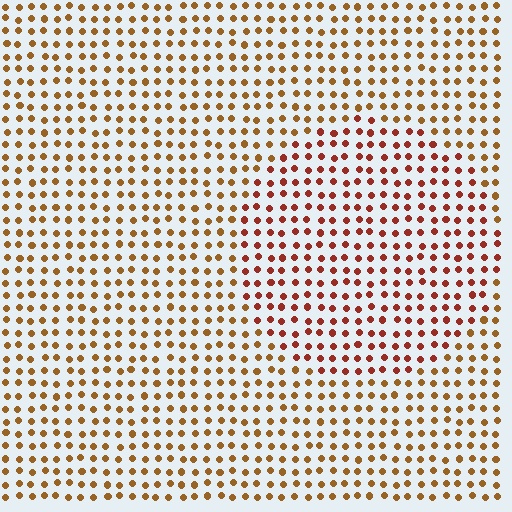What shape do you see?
I see a circle.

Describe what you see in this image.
The image is filled with small brown elements in a uniform arrangement. A circle-shaped region is visible where the elements are tinted to a slightly different hue, forming a subtle color boundary.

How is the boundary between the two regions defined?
The boundary is defined purely by a slight shift in hue (about 29 degrees). Spacing, size, and orientation are identical on both sides.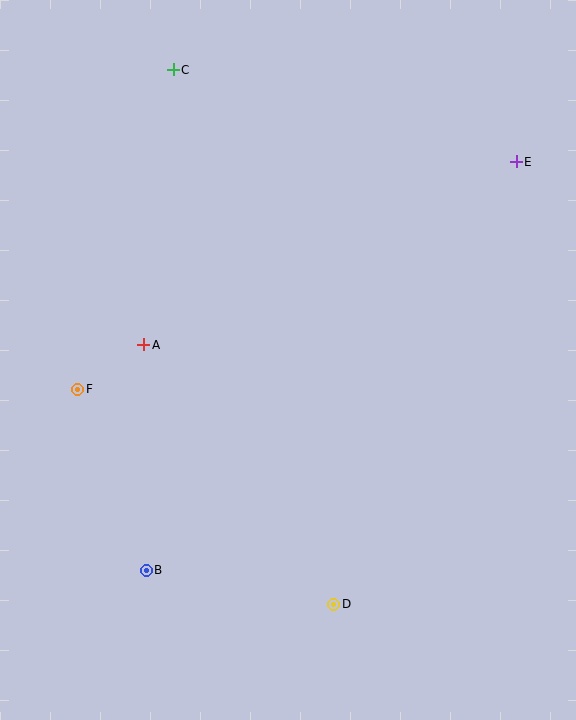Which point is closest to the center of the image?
Point A at (144, 345) is closest to the center.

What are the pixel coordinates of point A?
Point A is at (144, 345).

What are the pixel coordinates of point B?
Point B is at (146, 570).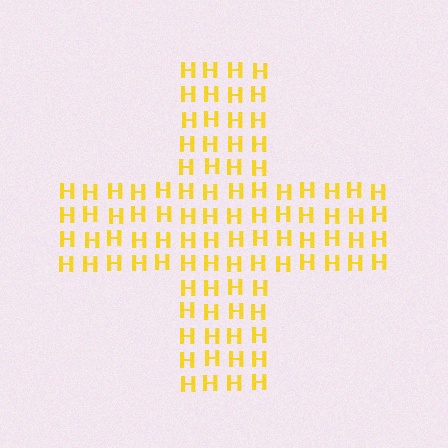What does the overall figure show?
The overall figure shows a cross.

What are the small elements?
The small elements are letter H's.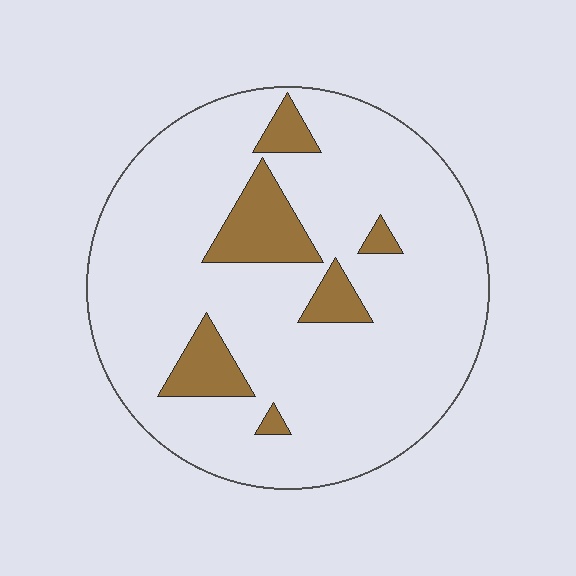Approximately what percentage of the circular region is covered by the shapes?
Approximately 15%.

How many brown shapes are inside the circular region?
6.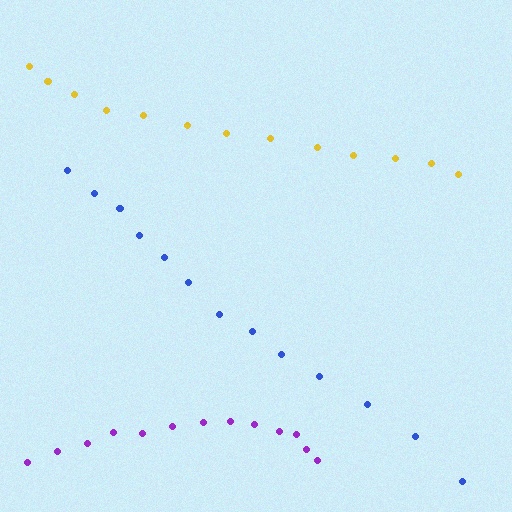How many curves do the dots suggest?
There are 3 distinct paths.